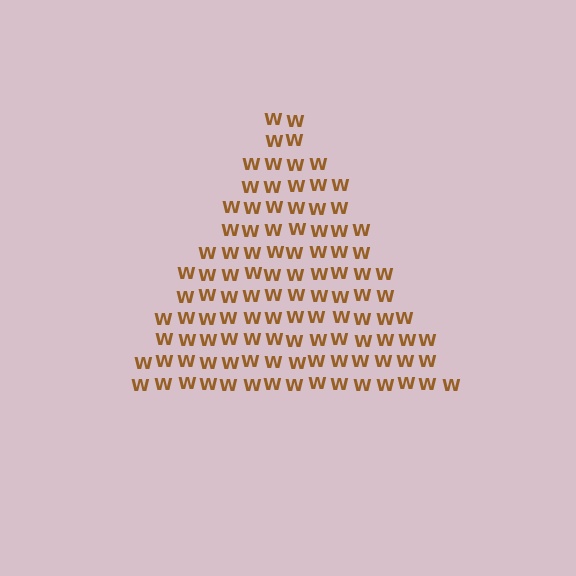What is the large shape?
The large shape is a triangle.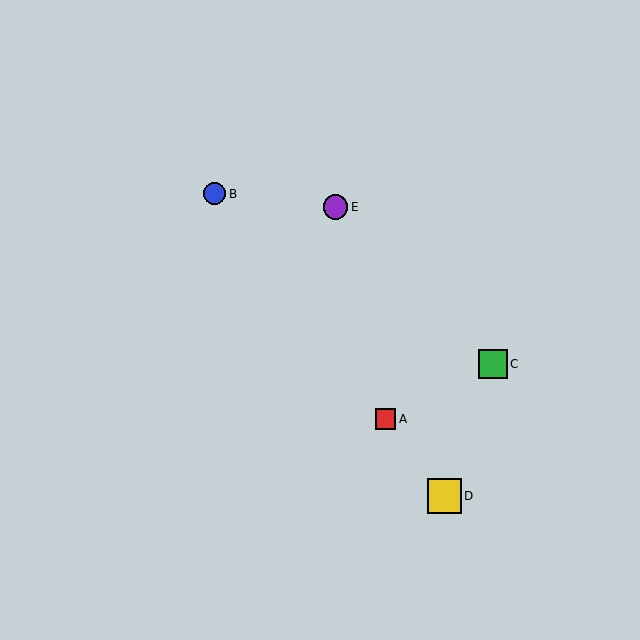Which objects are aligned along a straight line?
Objects A, B, D are aligned along a straight line.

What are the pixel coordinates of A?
Object A is at (385, 419).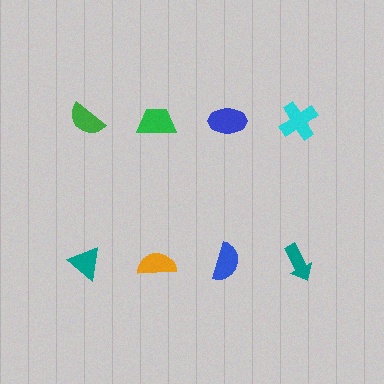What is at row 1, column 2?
A green trapezoid.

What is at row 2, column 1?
A teal triangle.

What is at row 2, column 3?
A blue semicircle.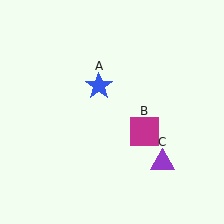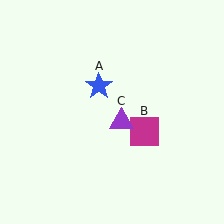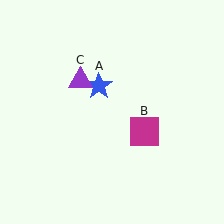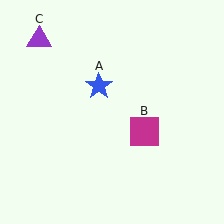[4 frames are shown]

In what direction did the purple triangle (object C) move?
The purple triangle (object C) moved up and to the left.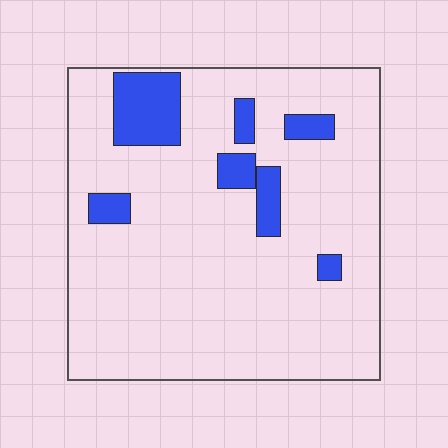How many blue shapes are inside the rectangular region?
7.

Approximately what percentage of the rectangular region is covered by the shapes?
Approximately 15%.